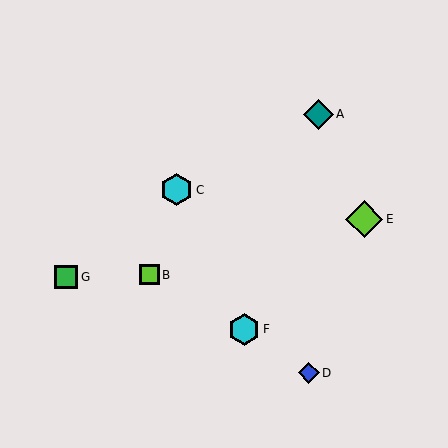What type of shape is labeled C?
Shape C is a cyan hexagon.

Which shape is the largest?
The lime diamond (labeled E) is the largest.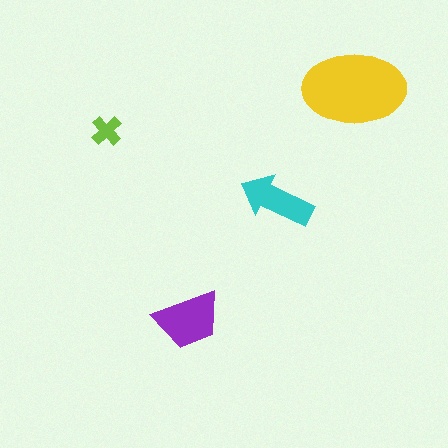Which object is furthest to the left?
The lime cross is leftmost.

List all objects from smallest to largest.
The lime cross, the cyan arrow, the purple trapezoid, the yellow ellipse.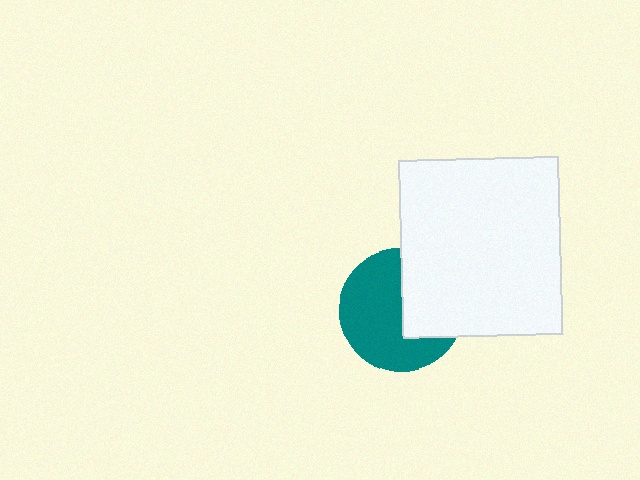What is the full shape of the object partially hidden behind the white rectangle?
The partially hidden object is a teal circle.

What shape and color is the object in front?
The object in front is a white rectangle.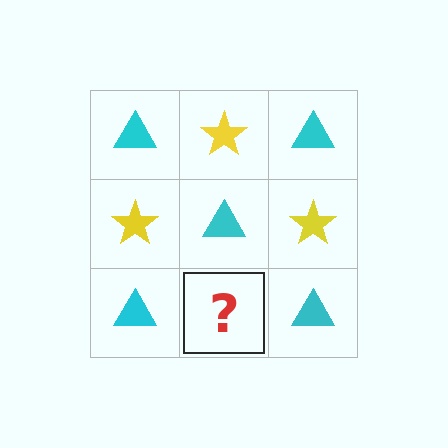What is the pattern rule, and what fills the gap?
The rule is that it alternates cyan triangle and yellow star in a checkerboard pattern. The gap should be filled with a yellow star.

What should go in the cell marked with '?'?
The missing cell should contain a yellow star.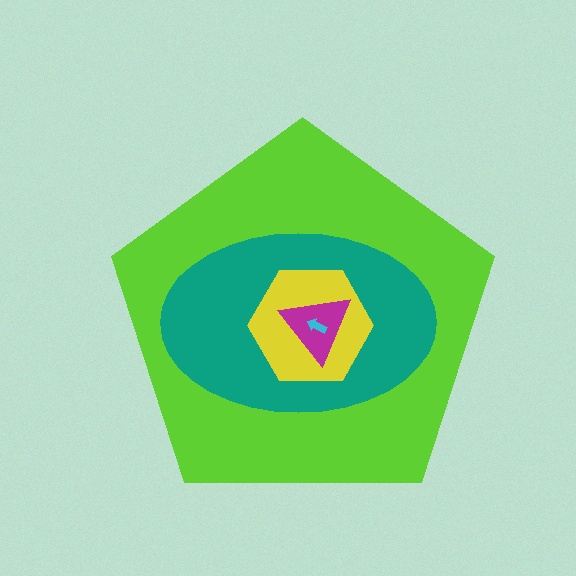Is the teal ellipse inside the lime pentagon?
Yes.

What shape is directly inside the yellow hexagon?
The magenta triangle.